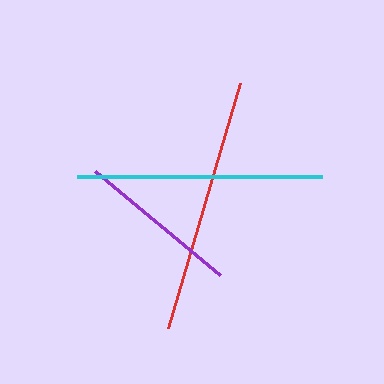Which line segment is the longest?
The red line is the longest at approximately 256 pixels.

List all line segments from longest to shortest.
From longest to shortest: red, cyan, purple.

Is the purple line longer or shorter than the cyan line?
The cyan line is longer than the purple line.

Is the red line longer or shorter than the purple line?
The red line is longer than the purple line.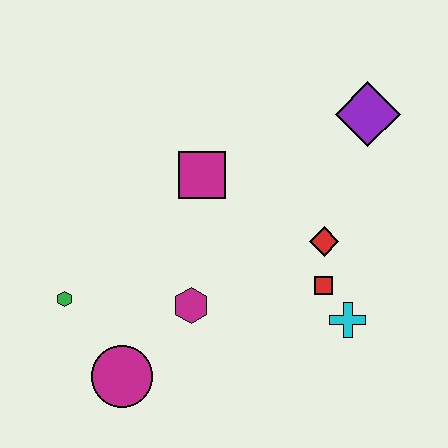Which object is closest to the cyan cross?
The red square is closest to the cyan cross.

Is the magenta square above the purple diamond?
No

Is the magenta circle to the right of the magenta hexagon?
No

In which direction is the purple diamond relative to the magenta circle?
The purple diamond is above the magenta circle.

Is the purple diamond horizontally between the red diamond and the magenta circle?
No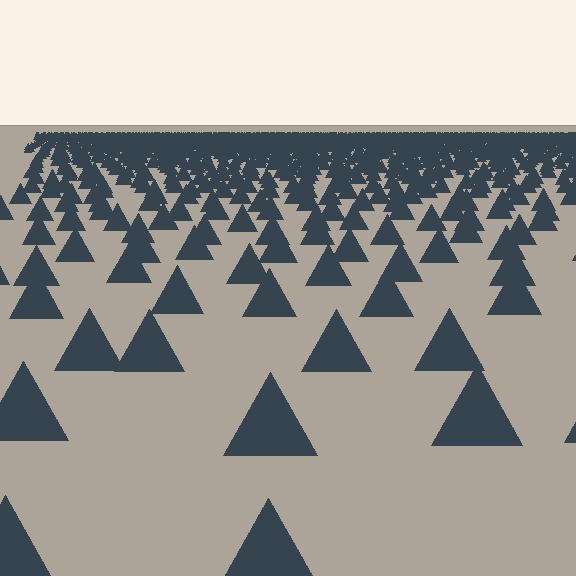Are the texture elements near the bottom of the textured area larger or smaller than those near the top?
Larger. Near the bottom, elements are closer to the viewer and appear at a bigger on-screen size.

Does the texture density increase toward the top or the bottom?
Density increases toward the top.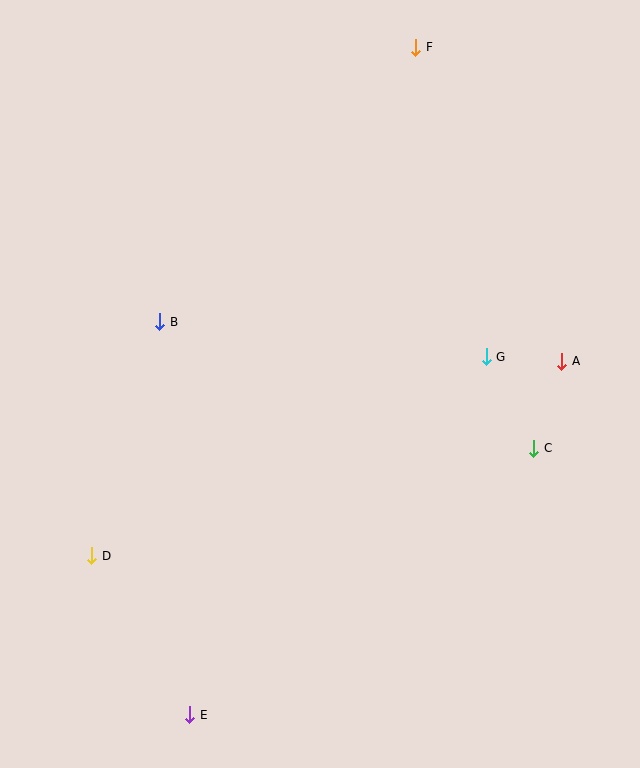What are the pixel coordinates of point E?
Point E is at (190, 715).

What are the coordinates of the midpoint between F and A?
The midpoint between F and A is at (489, 204).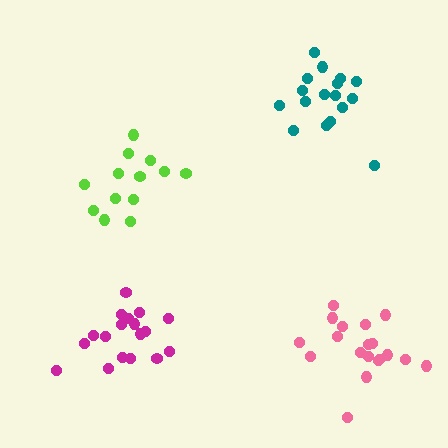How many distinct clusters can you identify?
There are 4 distinct clusters.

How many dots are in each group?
Group 1: 18 dots, Group 2: 17 dots, Group 3: 19 dots, Group 4: 13 dots (67 total).